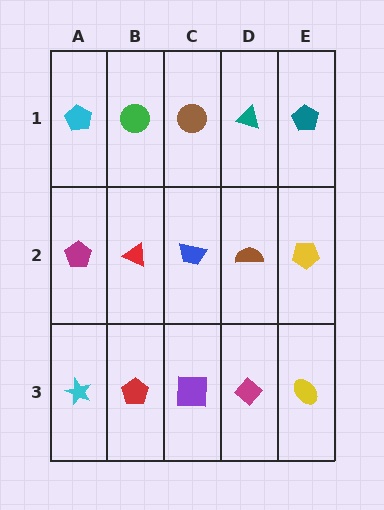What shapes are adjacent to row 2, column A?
A cyan pentagon (row 1, column A), a cyan star (row 3, column A), a red triangle (row 2, column B).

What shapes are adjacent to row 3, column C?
A blue trapezoid (row 2, column C), a red pentagon (row 3, column B), a magenta diamond (row 3, column D).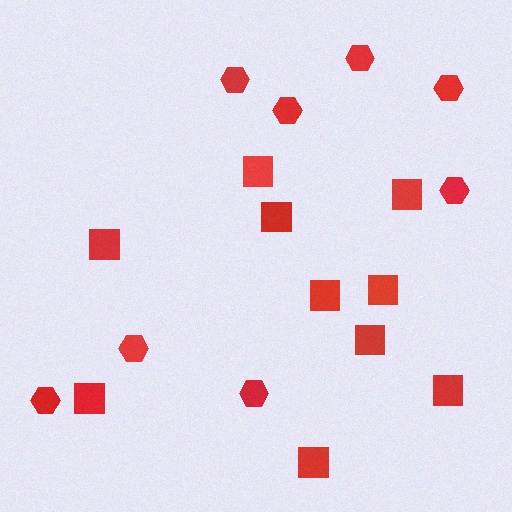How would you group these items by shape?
There are 2 groups: one group of hexagons (8) and one group of squares (10).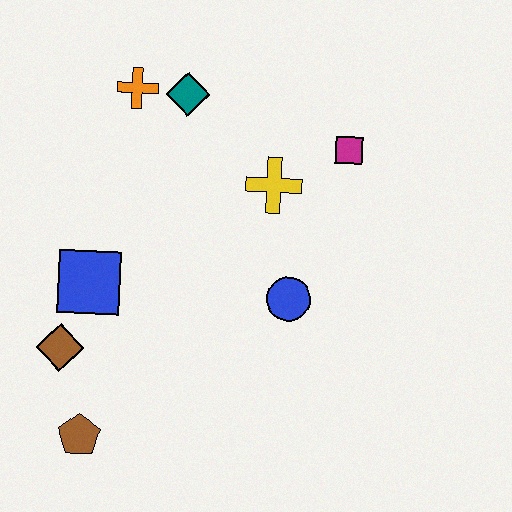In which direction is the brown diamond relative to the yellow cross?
The brown diamond is to the left of the yellow cross.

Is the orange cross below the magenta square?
No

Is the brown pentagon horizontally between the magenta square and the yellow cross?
No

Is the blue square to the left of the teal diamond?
Yes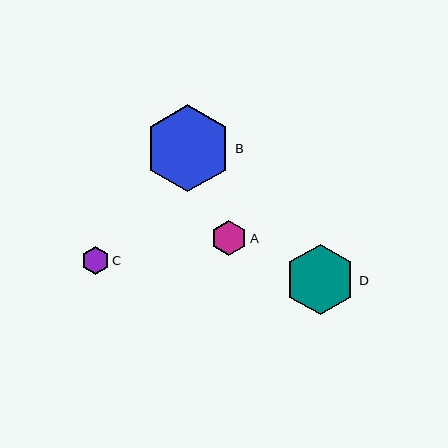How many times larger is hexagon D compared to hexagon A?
Hexagon D is approximately 2.0 times the size of hexagon A.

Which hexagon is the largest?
Hexagon B is the largest with a size of approximately 87 pixels.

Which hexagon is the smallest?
Hexagon C is the smallest with a size of approximately 28 pixels.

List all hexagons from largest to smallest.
From largest to smallest: B, D, A, C.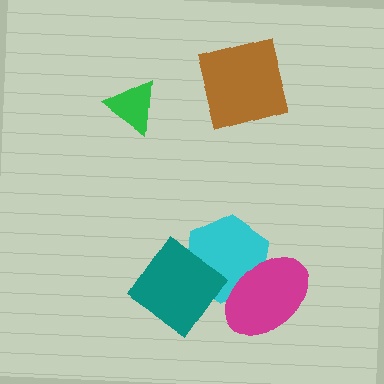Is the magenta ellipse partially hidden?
No, no other shape covers it.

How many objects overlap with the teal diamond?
1 object overlaps with the teal diamond.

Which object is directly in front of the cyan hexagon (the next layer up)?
The teal diamond is directly in front of the cyan hexagon.